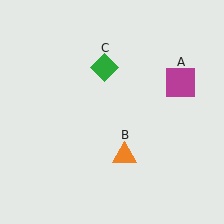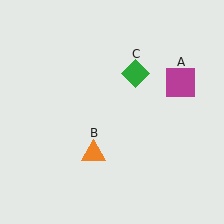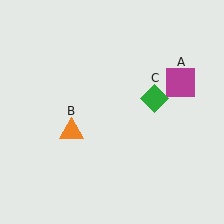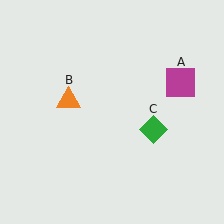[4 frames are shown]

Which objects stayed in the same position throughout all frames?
Magenta square (object A) remained stationary.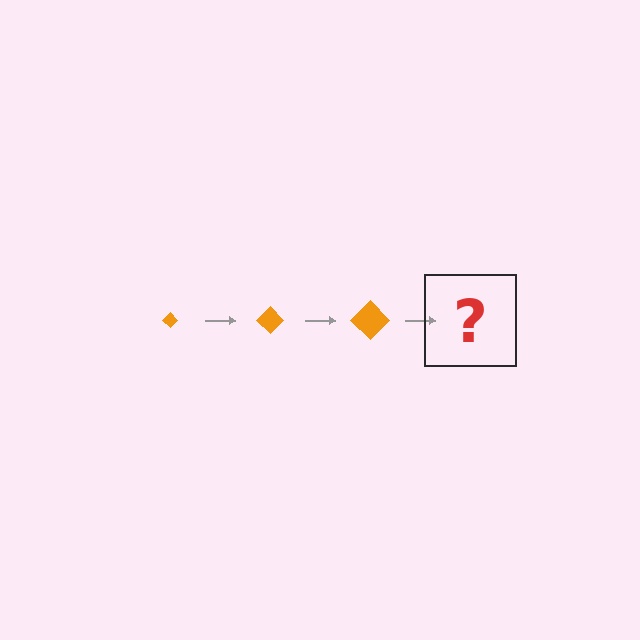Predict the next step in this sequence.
The next step is an orange diamond, larger than the previous one.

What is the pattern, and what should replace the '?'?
The pattern is that the diamond gets progressively larger each step. The '?' should be an orange diamond, larger than the previous one.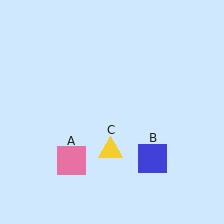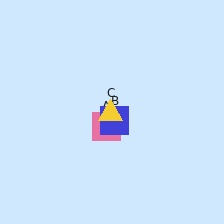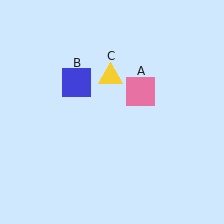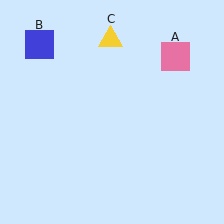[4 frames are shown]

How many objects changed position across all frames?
3 objects changed position: pink square (object A), blue square (object B), yellow triangle (object C).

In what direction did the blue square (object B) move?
The blue square (object B) moved up and to the left.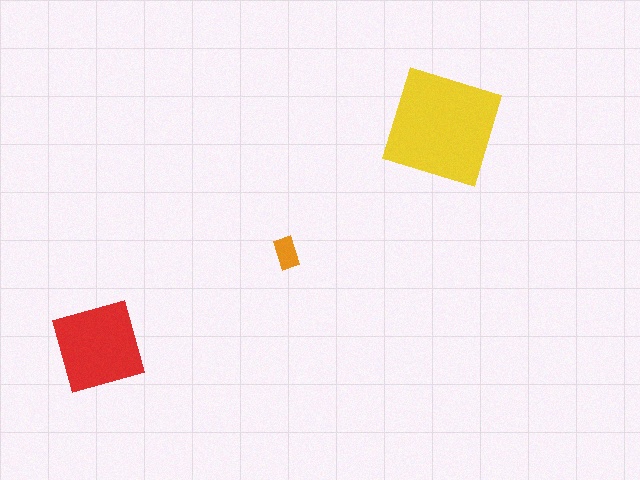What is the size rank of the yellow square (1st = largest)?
1st.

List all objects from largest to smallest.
The yellow square, the red diamond, the orange rectangle.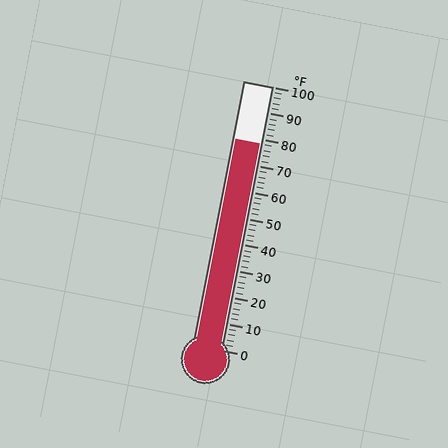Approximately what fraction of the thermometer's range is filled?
The thermometer is filled to approximately 80% of its range.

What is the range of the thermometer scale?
The thermometer scale ranges from 0°F to 100°F.